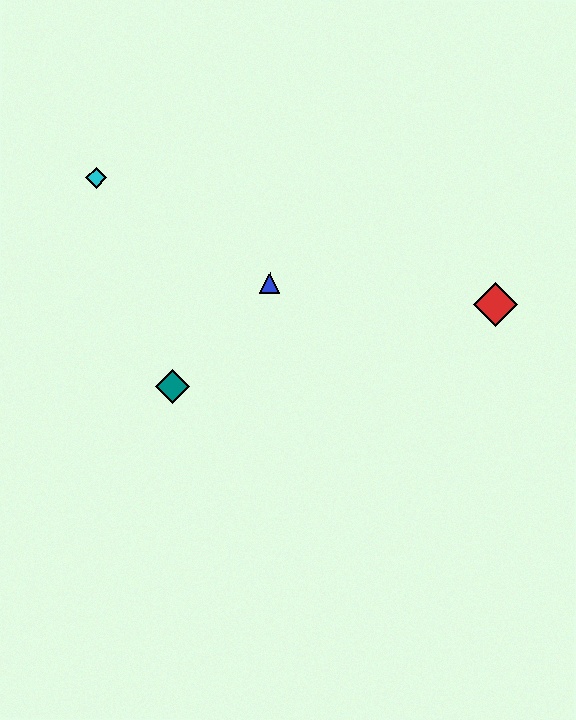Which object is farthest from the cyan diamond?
The red diamond is farthest from the cyan diamond.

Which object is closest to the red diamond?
The blue triangle is closest to the red diamond.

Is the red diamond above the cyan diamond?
No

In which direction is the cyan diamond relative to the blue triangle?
The cyan diamond is to the left of the blue triangle.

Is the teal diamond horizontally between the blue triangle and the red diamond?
No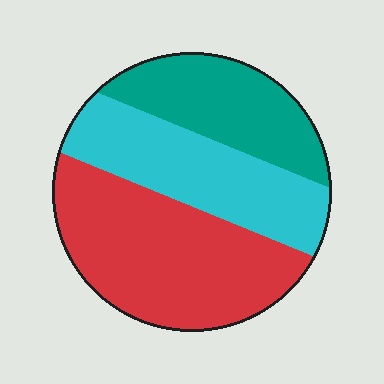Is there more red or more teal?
Red.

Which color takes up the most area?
Red, at roughly 45%.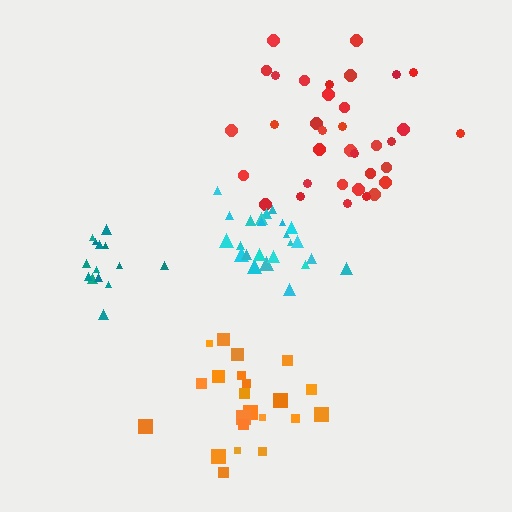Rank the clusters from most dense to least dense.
cyan, teal, red, orange.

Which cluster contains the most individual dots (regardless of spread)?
Red (35).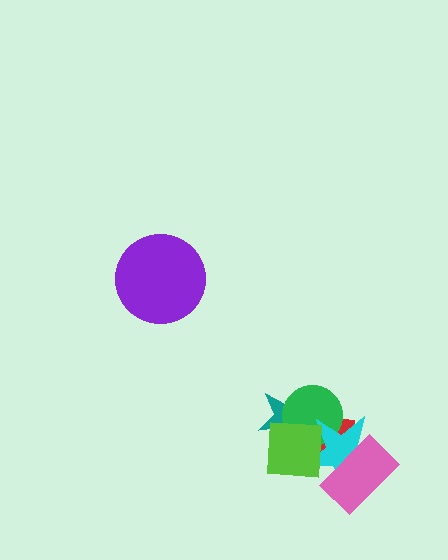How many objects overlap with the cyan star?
5 objects overlap with the cyan star.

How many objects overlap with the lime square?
4 objects overlap with the lime square.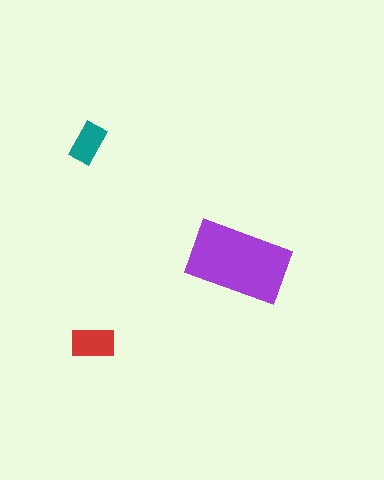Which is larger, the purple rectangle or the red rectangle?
The purple one.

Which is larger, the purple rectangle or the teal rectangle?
The purple one.